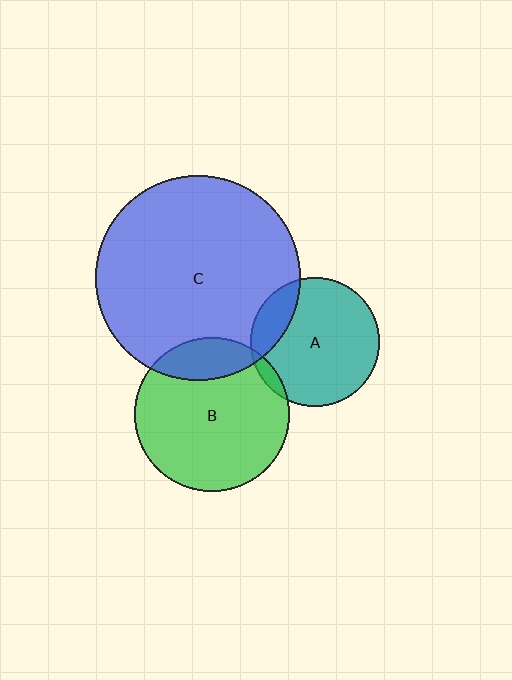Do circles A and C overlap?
Yes.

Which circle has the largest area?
Circle C (blue).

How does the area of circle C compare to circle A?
Approximately 2.5 times.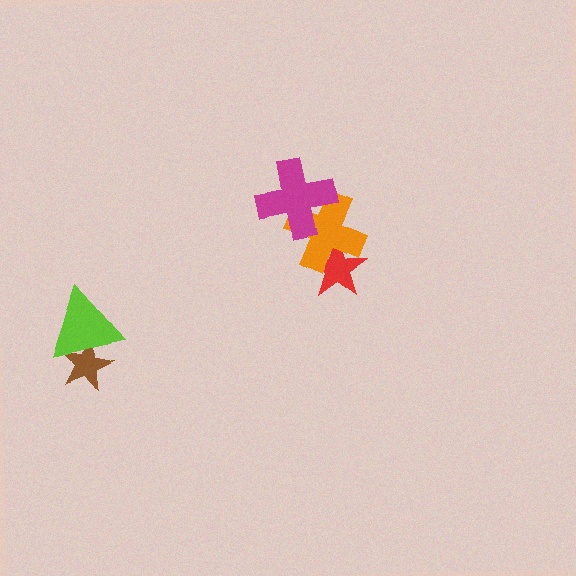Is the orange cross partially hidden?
Yes, it is partially covered by another shape.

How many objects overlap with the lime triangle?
1 object overlaps with the lime triangle.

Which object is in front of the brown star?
The lime triangle is in front of the brown star.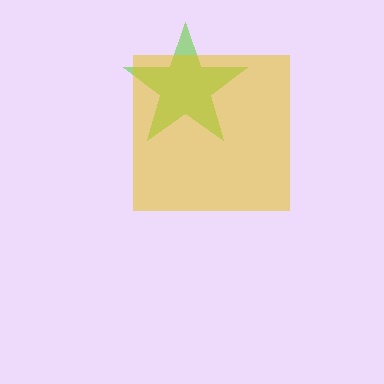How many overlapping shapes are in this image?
There are 2 overlapping shapes in the image.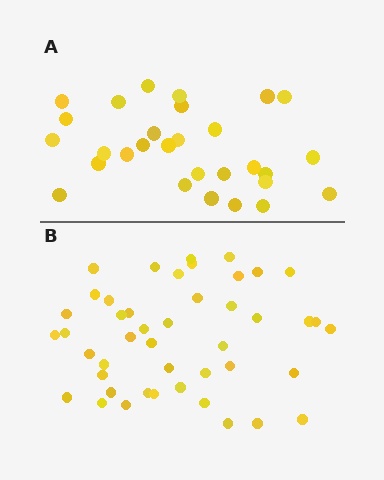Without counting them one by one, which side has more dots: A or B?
Region B (the bottom region) has more dots.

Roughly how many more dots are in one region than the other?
Region B has approximately 15 more dots than region A.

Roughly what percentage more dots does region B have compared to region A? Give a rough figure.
About 55% more.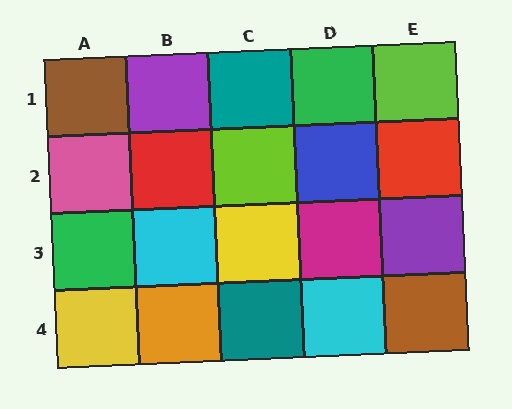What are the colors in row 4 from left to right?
Yellow, orange, teal, cyan, brown.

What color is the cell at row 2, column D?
Blue.